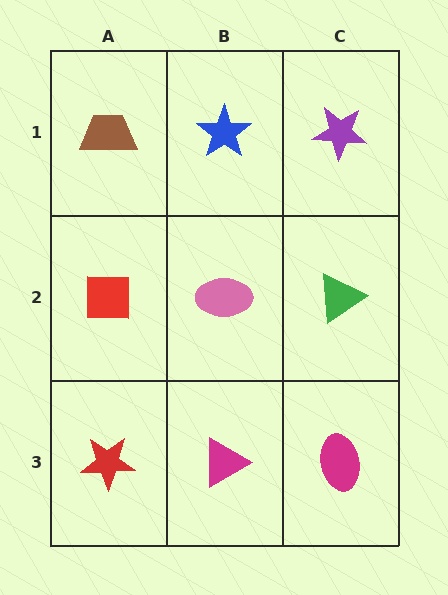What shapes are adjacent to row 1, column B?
A pink ellipse (row 2, column B), a brown trapezoid (row 1, column A), a purple star (row 1, column C).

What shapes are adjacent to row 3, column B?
A pink ellipse (row 2, column B), a red star (row 3, column A), a magenta ellipse (row 3, column C).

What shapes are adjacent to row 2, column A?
A brown trapezoid (row 1, column A), a red star (row 3, column A), a pink ellipse (row 2, column B).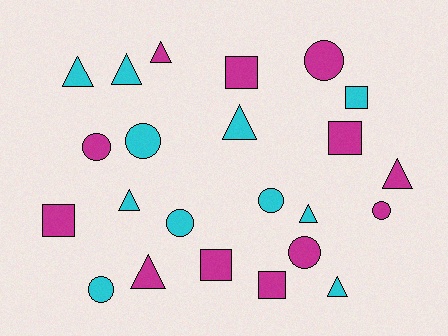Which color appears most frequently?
Magenta, with 12 objects.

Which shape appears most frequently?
Triangle, with 9 objects.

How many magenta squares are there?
There are 5 magenta squares.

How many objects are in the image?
There are 23 objects.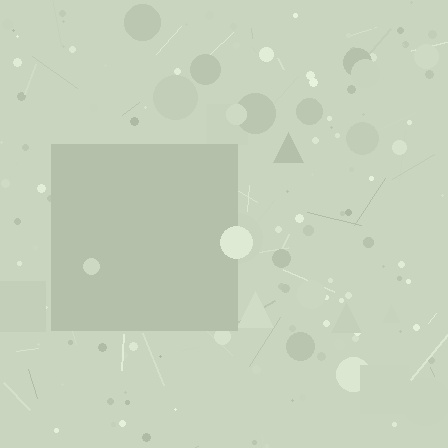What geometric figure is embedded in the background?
A square is embedded in the background.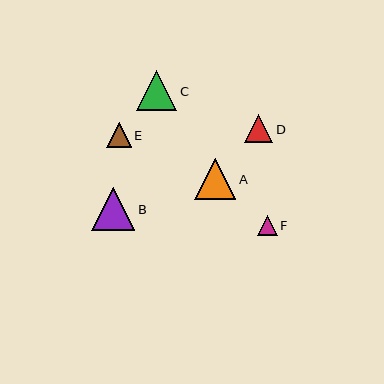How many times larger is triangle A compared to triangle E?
Triangle A is approximately 1.7 times the size of triangle E.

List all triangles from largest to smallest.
From largest to smallest: B, A, C, D, E, F.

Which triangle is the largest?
Triangle B is the largest with a size of approximately 43 pixels.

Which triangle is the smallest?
Triangle F is the smallest with a size of approximately 20 pixels.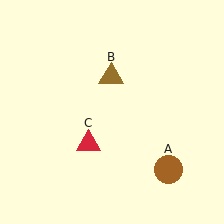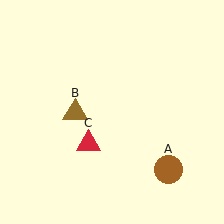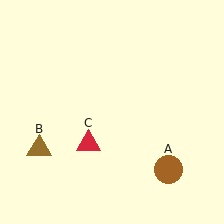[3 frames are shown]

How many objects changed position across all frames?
1 object changed position: brown triangle (object B).